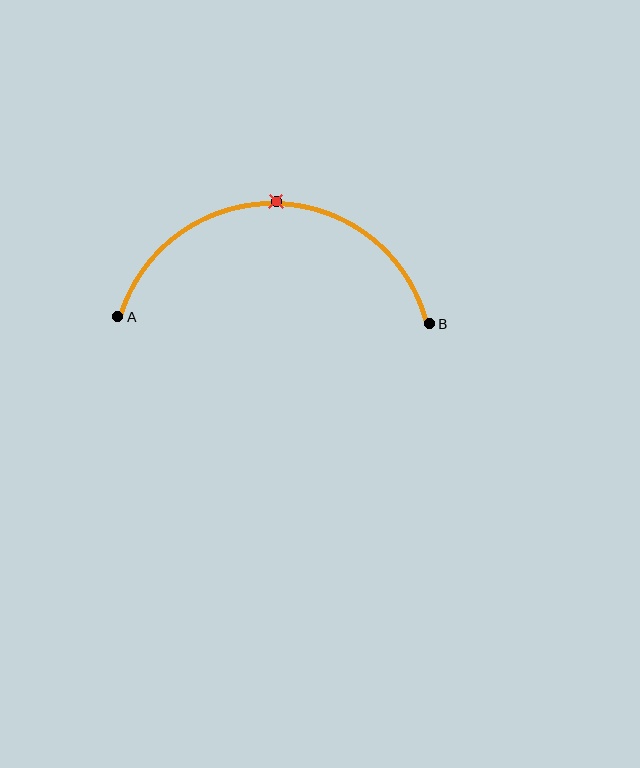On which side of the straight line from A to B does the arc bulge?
The arc bulges above the straight line connecting A and B.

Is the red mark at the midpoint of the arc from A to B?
Yes. The red mark lies on the arc at equal arc-length from both A and B — it is the arc midpoint.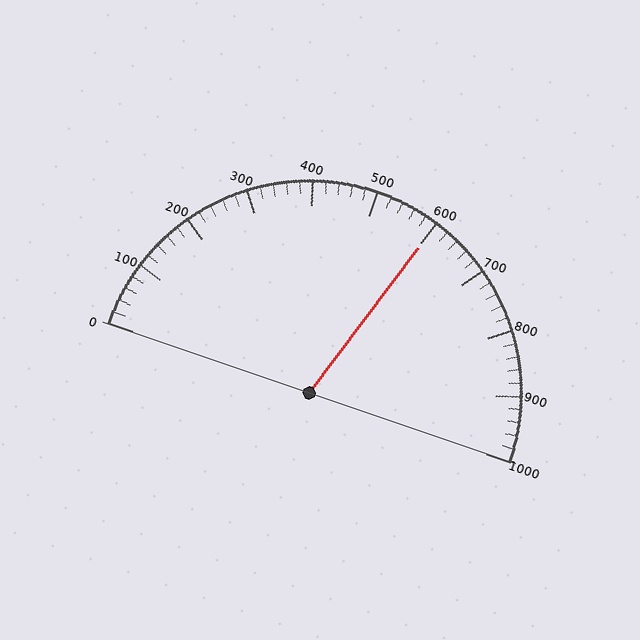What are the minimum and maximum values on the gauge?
The gauge ranges from 0 to 1000.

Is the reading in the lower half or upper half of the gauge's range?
The reading is in the upper half of the range (0 to 1000).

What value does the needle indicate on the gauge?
The needle indicates approximately 600.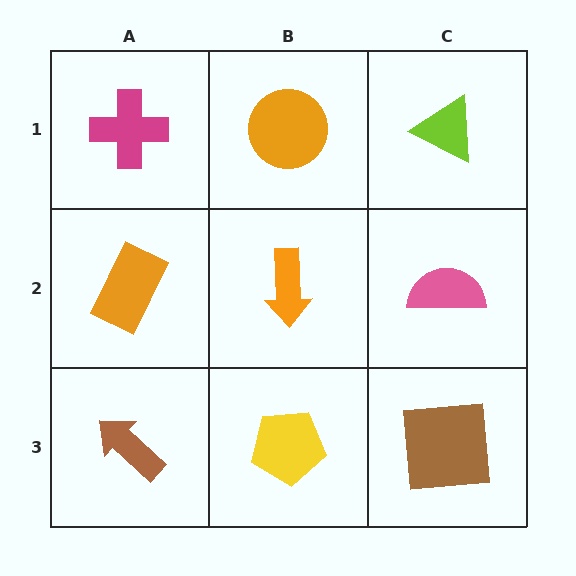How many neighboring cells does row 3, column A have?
2.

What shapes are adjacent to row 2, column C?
A lime triangle (row 1, column C), a brown square (row 3, column C), an orange arrow (row 2, column B).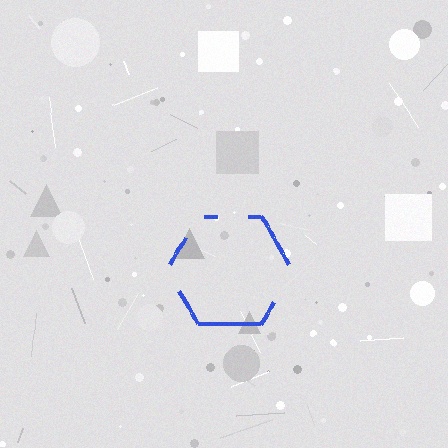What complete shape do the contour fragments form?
The contour fragments form a hexagon.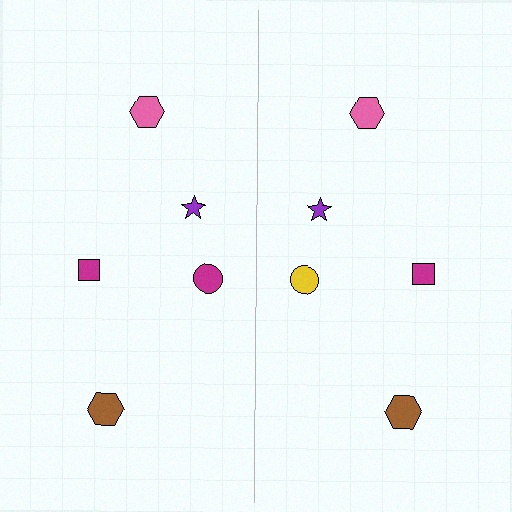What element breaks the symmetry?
The yellow circle on the right side breaks the symmetry — its mirror counterpart is magenta.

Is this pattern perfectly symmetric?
No, the pattern is not perfectly symmetric. The yellow circle on the right side breaks the symmetry — its mirror counterpart is magenta.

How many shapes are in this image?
There are 10 shapes in this image.